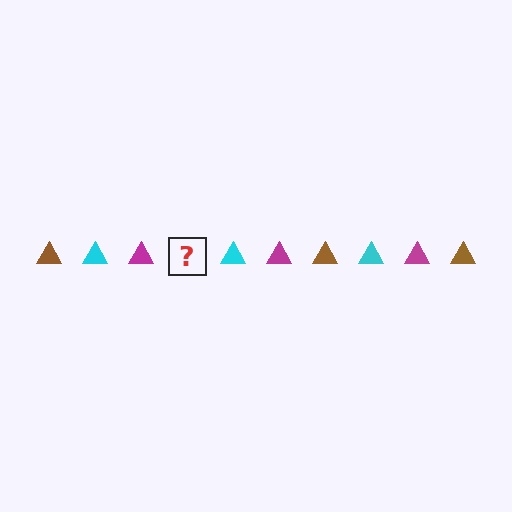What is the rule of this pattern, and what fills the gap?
The rule is that the pattern cycles through brown, cyan, magenta triangles. The gap should be filled with a brown triangle.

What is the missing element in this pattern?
The missing element is a brown triangle.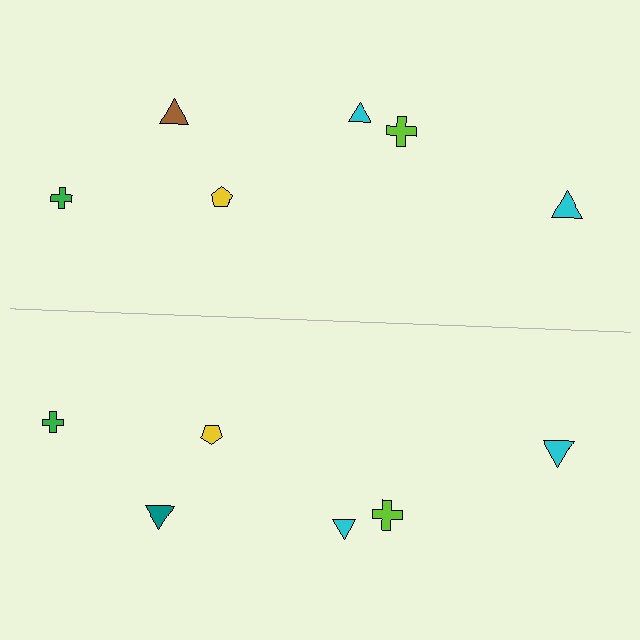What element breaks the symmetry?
The teal triangle on the bottom side breaks the symmetry — its mirror counterpart is brown.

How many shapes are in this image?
There are 12 shapes in this image.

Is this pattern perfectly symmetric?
No, the pattern is not perfectly symmetric. The teal triangle on the bottom side breaks the symmetry — its mirror counterpart is brown.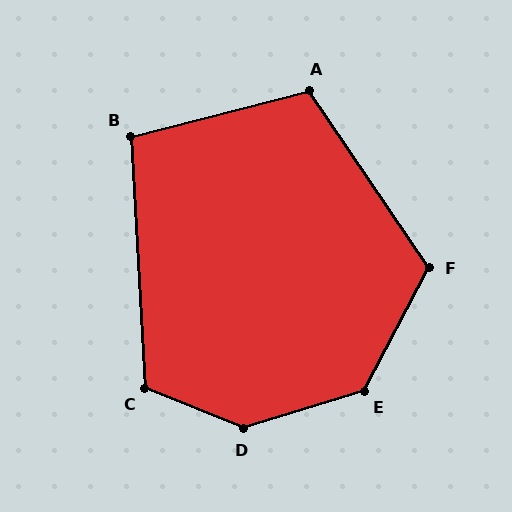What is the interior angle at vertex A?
Approximately 110 degrees (obtuse).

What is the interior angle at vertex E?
Approximately 135 degrees (obtuse).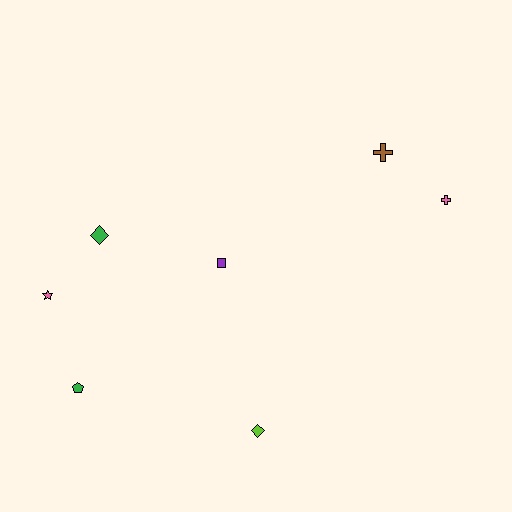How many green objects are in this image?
There are 2 green objects.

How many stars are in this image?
There is 1 star.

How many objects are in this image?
There are 7 objects.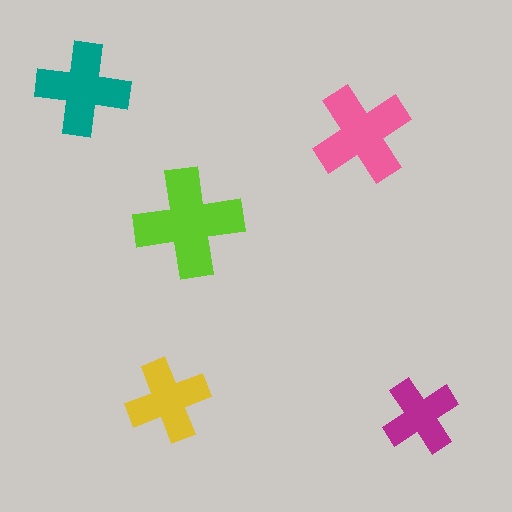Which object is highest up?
The teal cross is topmost.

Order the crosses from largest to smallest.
the lime one, the pink one, the teal one, the yellow one, the magenta one.